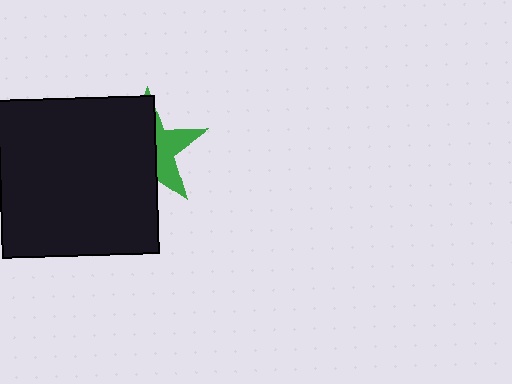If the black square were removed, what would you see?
You would see the complete green star.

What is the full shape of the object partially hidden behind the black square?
The partially hidden object is a green star.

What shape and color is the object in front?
The object in front is a black square.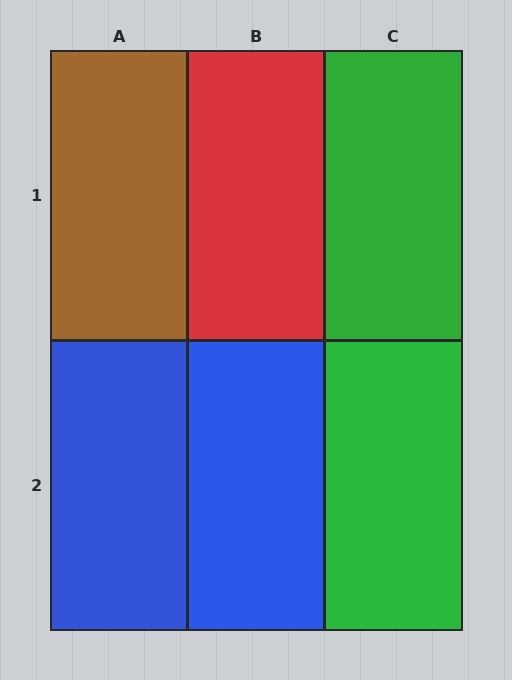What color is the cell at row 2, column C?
Green.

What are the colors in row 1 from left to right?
Brown, red, green.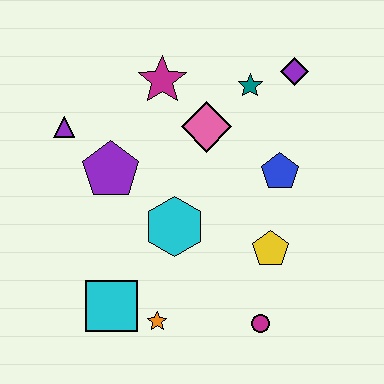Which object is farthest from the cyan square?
The purple diamond is farthest from the cyan square.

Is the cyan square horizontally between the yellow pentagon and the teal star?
No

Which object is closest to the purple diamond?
The teal star is closest to the purple diamond.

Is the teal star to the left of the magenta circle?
Yes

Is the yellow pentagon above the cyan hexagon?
No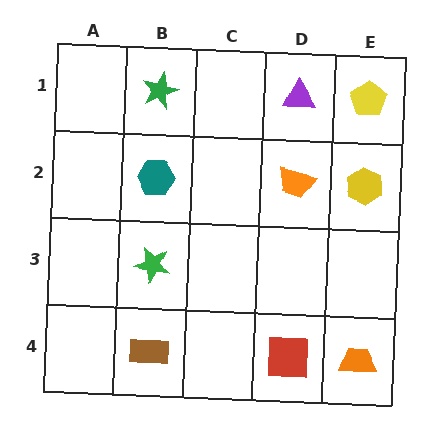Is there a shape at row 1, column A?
No, that cell is empty.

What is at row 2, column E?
A yellow hexagon.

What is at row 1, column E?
A yellow pentagon.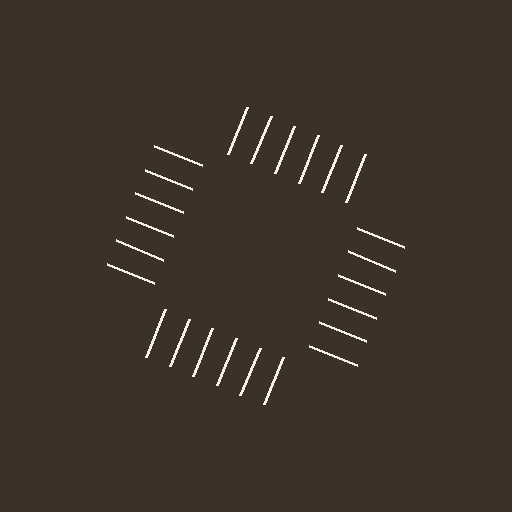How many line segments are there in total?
24 — 6 along each of the 4 edges.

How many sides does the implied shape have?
4 sides — the line-ends trace a square.